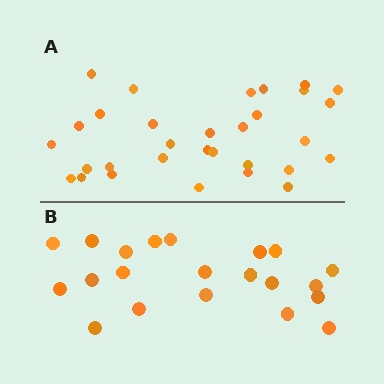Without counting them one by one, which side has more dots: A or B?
Region A (the top region) has more dots.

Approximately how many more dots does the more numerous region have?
Region A has roughly 10 or so more dots than region B.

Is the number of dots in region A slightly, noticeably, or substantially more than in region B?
Region A has substantially more. The ratio is roughly 1.5 to 1.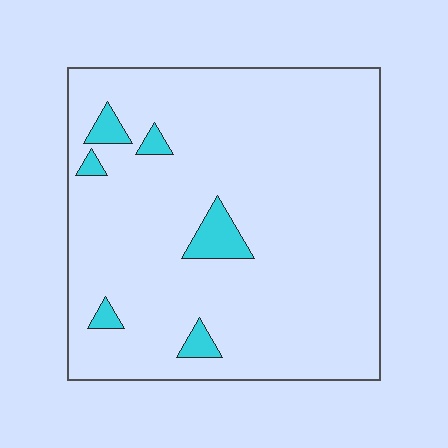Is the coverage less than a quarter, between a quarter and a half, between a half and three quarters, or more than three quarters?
Less than a quarter.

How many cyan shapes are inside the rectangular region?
6.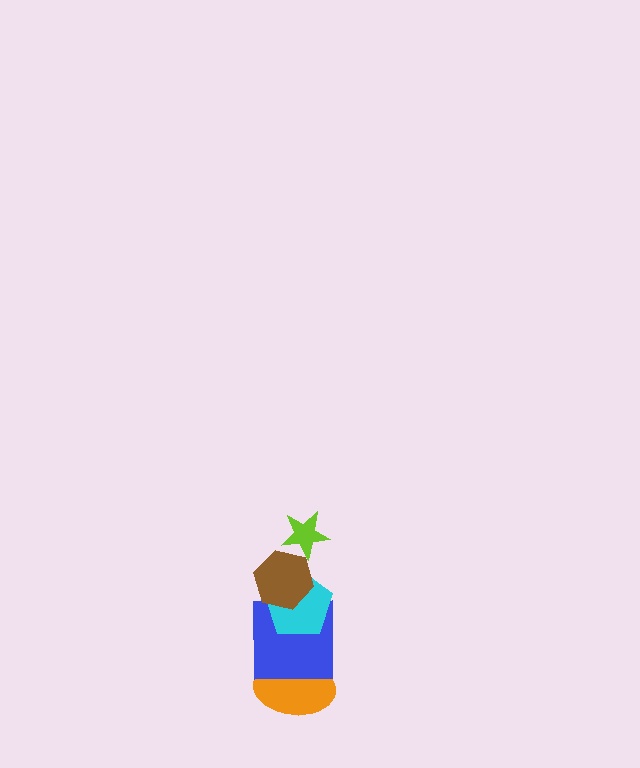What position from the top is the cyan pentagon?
The cyan pentagon is 3rd from the top.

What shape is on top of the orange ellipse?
The blue square is on top of the orange ellipse.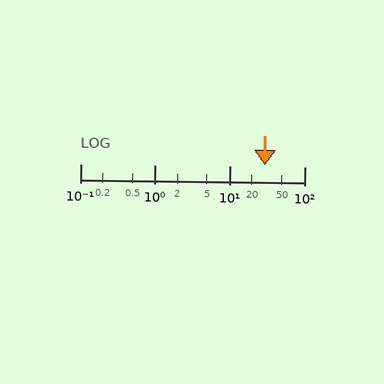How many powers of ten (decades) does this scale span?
The scale spans 3 decades, from 0.1 to 100.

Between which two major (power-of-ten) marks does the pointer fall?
The pointer is between 10 and 100.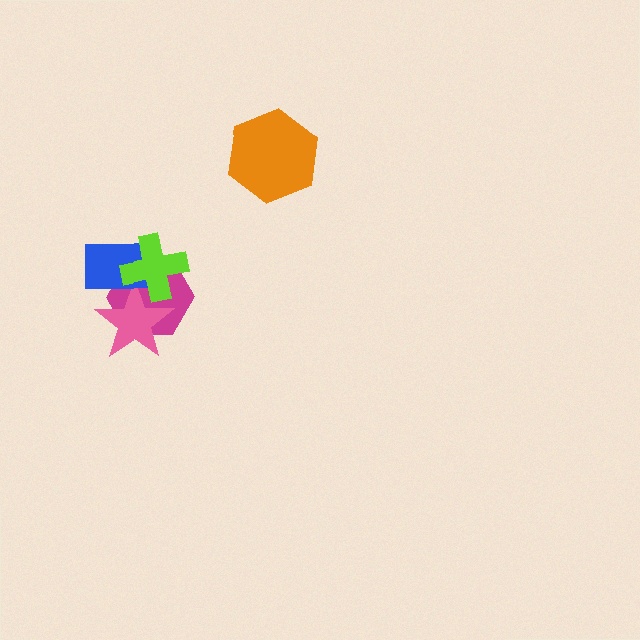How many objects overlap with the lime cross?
3 objects overlap with the lime cross.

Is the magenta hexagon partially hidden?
Yes, it is partially covered by another shape.